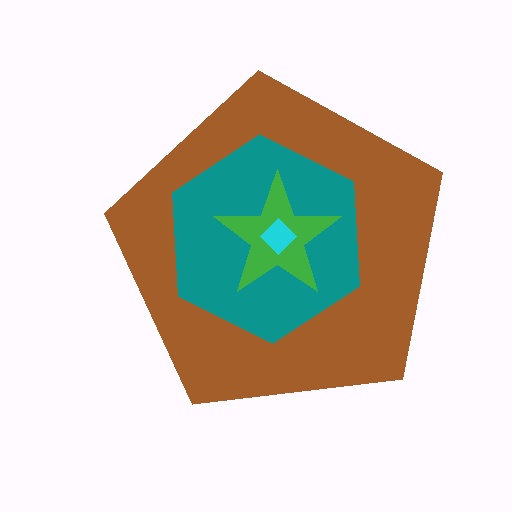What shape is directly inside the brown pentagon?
The teal hexagon.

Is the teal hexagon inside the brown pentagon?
Yes.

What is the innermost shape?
The cyan diamond.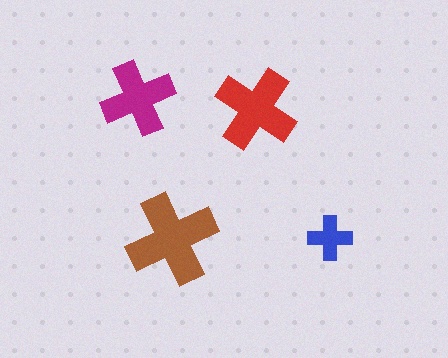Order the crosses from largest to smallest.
the brown one, the red one, the magenta one, the blue one.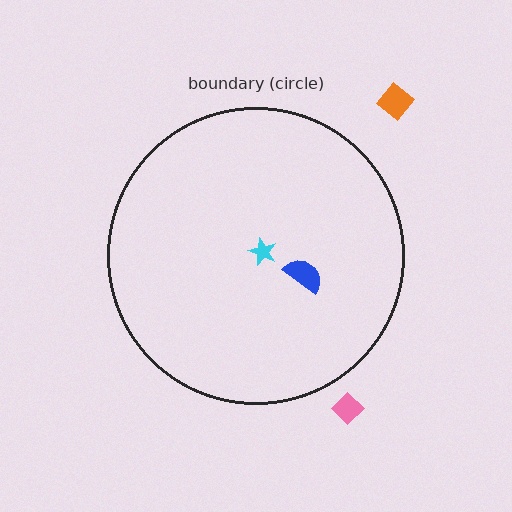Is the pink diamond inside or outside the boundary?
Outside.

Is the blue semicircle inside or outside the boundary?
Inside.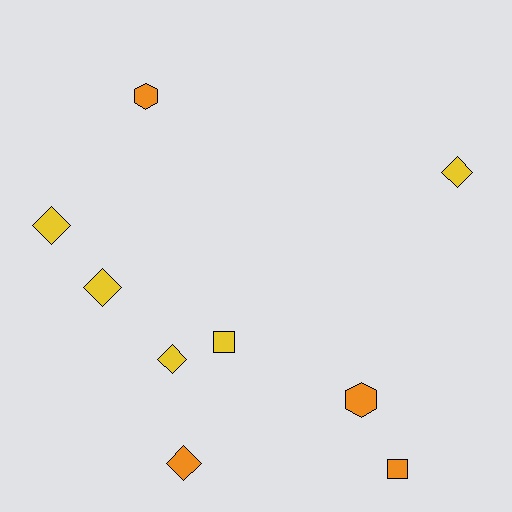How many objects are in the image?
There are 9 objects.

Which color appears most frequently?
Yellow, with 5 objects.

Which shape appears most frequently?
Diamond, with 5 objects.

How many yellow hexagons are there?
There are no yellow hexagons.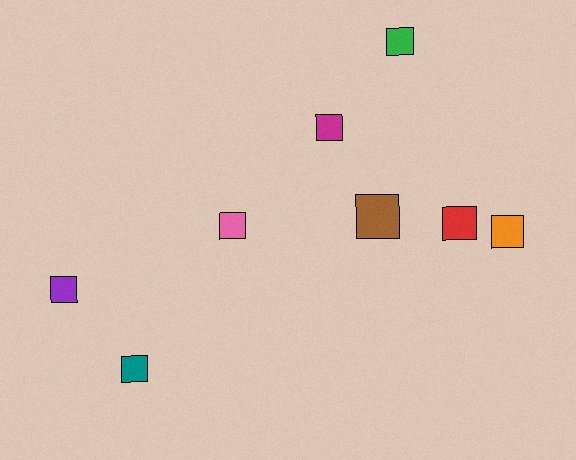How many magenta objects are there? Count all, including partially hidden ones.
There is 1 magenta object.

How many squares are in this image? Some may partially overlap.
There are 8 squares.